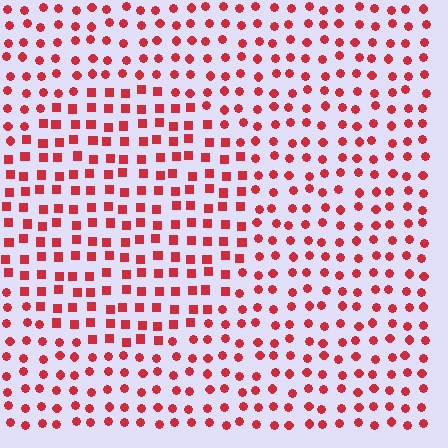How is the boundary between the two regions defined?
The boundary is defined by a change in element shape: squares inside vs. circles outside. All elements share the same color and spacing.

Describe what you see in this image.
The image is filled with small red elements arranged in a uniform grid. A circle-shaped region contains squares, while the surrounding area contains circles. The boundary is defined purely by the change in element shape.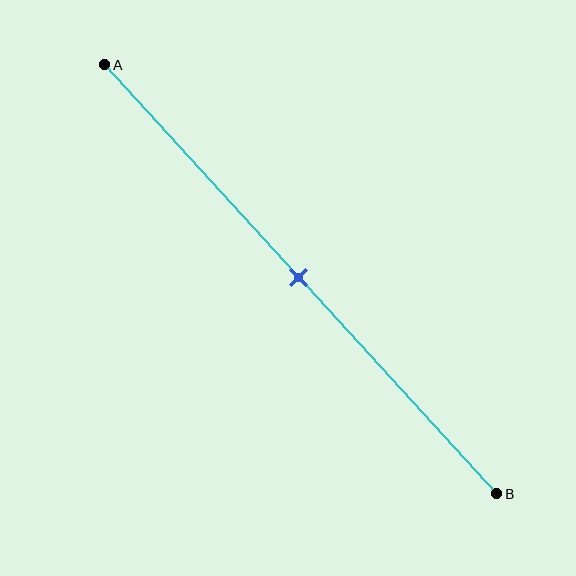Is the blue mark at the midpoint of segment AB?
Yes, the mark is approximately at the midpoint.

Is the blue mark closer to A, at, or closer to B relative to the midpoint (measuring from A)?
The blue mark is approximately at the midpoint of segment AB.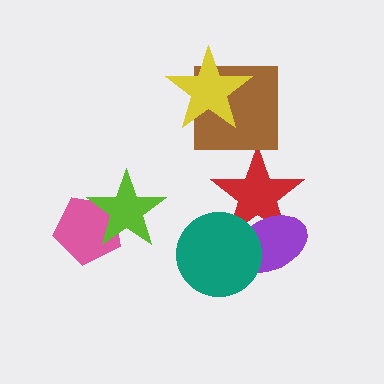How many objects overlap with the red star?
2 objects overlap with the red star.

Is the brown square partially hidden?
Yes, it is partially covered by another shape.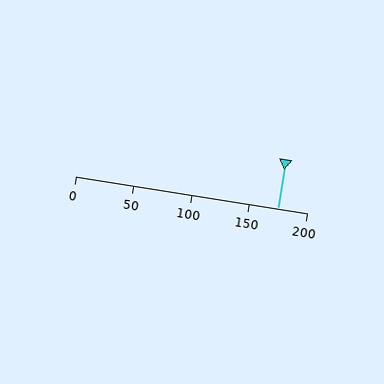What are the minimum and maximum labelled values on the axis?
The axis runs from 0 to 200.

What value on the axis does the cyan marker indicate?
The marker indicates approximately 175.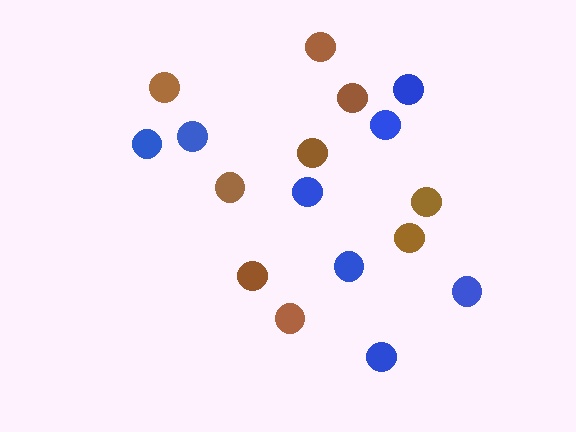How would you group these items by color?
There are 2 groups: one group of brown circles (9) and one group of blue circles (8).